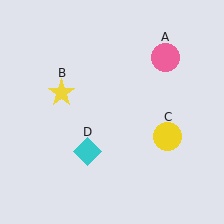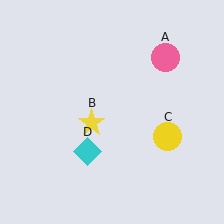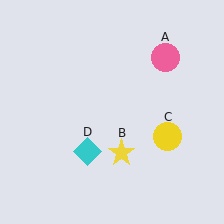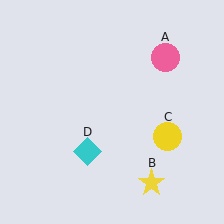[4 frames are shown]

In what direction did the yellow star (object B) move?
The yellow star (object B) moved down and to the right.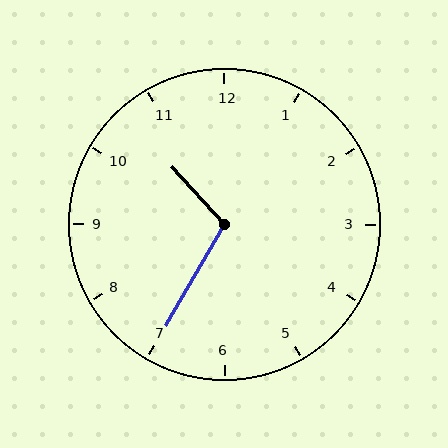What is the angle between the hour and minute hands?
Approximately 108 degrees.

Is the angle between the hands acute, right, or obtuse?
It is obtuse.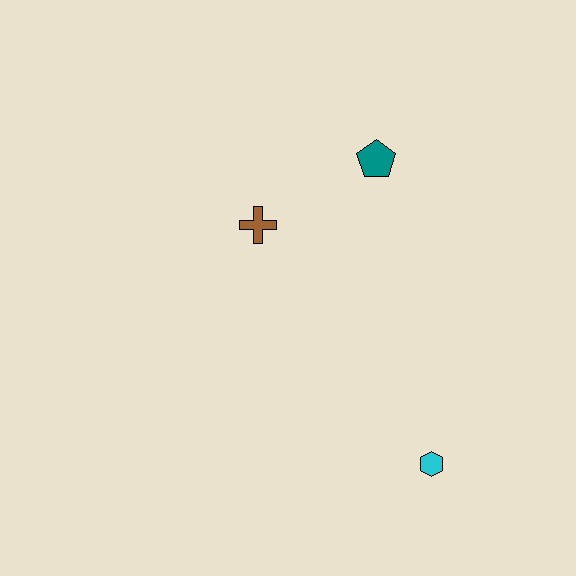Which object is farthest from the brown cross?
The cyan hexagon is farthest from the brown cross.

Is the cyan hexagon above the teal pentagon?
No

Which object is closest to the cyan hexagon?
The brown cross is closest to the cyan hexagon.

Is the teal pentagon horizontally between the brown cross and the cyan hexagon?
Yes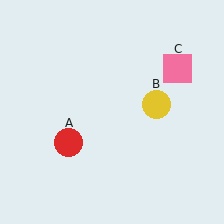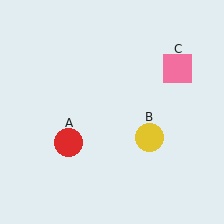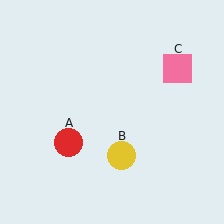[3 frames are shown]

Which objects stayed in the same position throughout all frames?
Red circle (object A) and pink square (object C) remained stationary.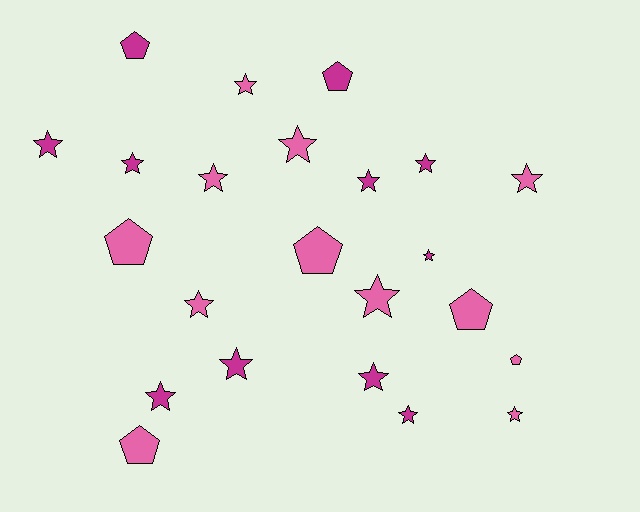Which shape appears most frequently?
Star, with 16 objects.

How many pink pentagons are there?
There are 5 pink pentagons.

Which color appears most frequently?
Pink, with 12 objects.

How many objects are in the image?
There are 23 objects.